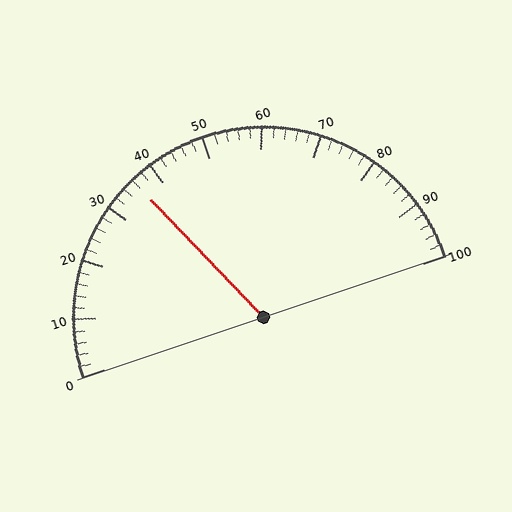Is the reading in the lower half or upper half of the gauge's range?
The reading is in the lower half of the range (0 to 100).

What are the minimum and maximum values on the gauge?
The gauge ranges from 0 to 100.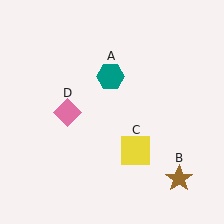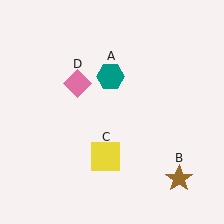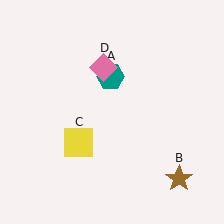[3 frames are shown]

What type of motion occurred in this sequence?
The yellow square (object C), pink diamond (object D) rotated clockwise around the center of the scene.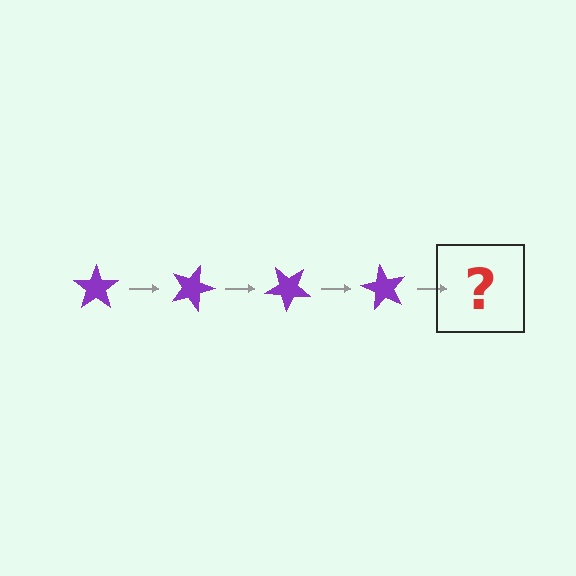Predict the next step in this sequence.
The next step is a purple star rotated 80 degrees.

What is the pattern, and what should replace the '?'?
The pattern is that the star rotates 20 degrees each step. The '?' should be a purple star rotated 80 degrees.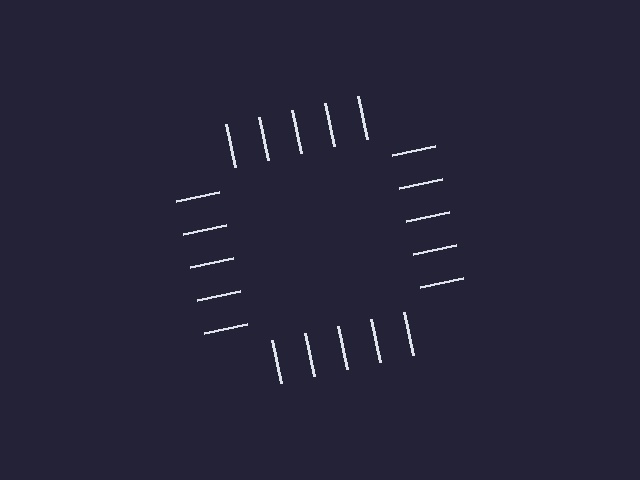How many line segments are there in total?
20 — 5 along each of the 4 edges.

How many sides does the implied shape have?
4 sides — the line-ends trace a square.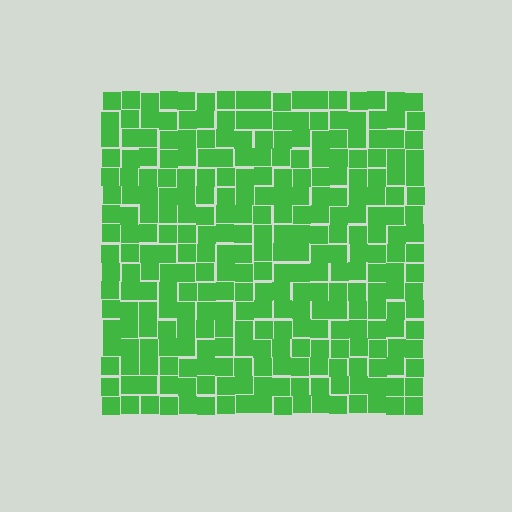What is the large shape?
The large shape is a square.